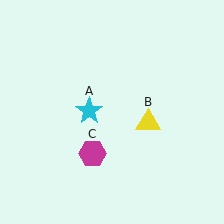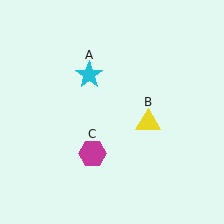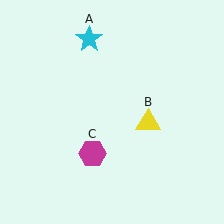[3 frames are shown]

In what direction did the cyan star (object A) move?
The cyan star (object A) moved up.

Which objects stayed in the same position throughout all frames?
Yellow triangle (object B) and magenta hexagon (object C) remained stationary.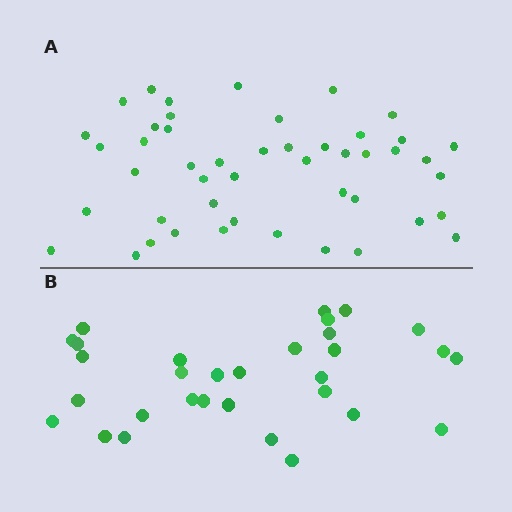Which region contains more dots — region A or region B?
Region A (the top region) has more dots.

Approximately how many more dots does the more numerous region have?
Region A has approximately 15 more dots than region B.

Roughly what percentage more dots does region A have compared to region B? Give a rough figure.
About 50% more.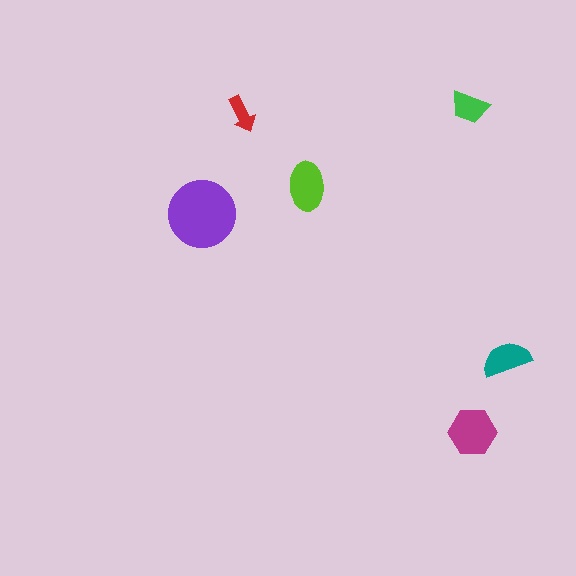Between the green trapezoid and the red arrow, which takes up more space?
The green trapezoid.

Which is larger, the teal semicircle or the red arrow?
The teal semicircle.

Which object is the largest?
The purple circle.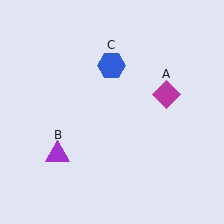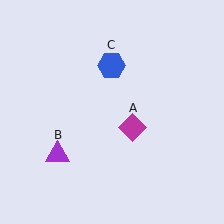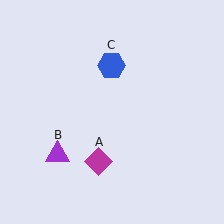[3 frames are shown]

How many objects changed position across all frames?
1 object changed position: magenta diamond (object A).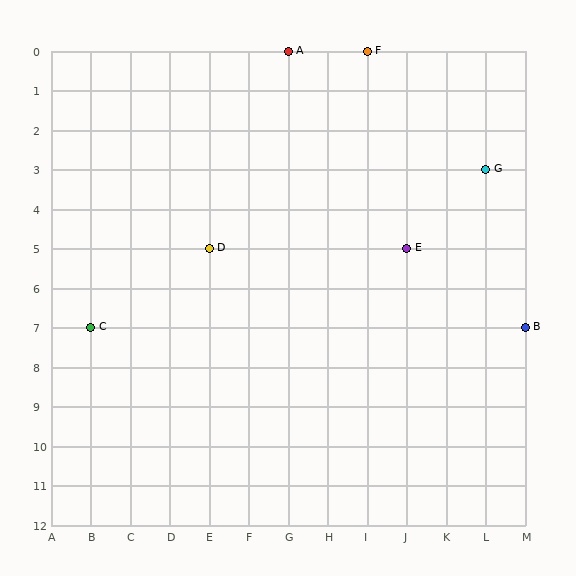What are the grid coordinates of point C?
Point C is at grid coordinates (B, 7).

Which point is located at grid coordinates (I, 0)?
Point F is at (I, 0).